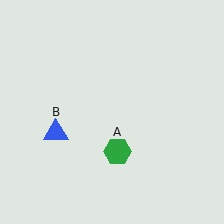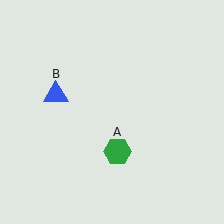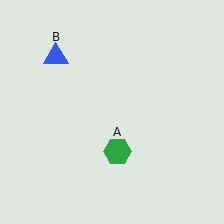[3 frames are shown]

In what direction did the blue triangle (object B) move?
The blue triangle (object B) moved up.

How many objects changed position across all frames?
1 object changed position: blue triangle (object B).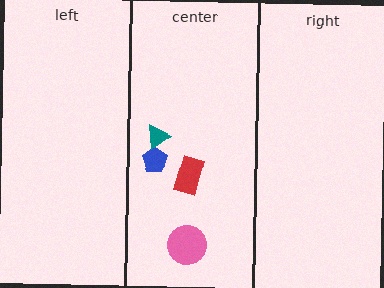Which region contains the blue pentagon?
The center region.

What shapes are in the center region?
The blue pentagon, the pink circle, the teal triangle, the red rectangle.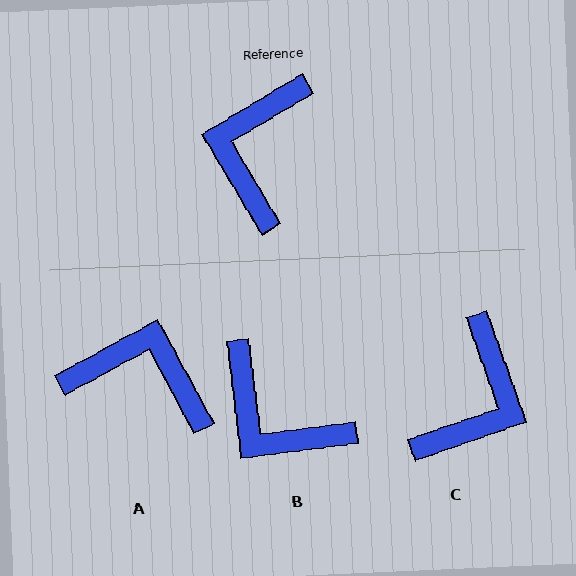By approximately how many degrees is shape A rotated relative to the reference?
Approximately 92 degrees clockwise.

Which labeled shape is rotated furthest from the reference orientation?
C, about 169 degrees away.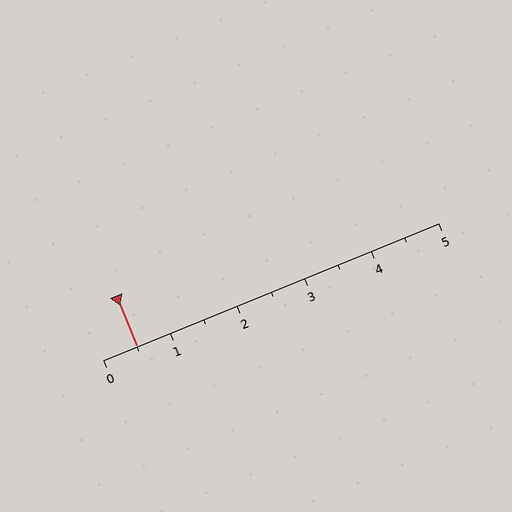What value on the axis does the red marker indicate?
The marker indicates approximately 0.5.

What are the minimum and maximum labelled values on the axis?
The axis runs from 0 to 5.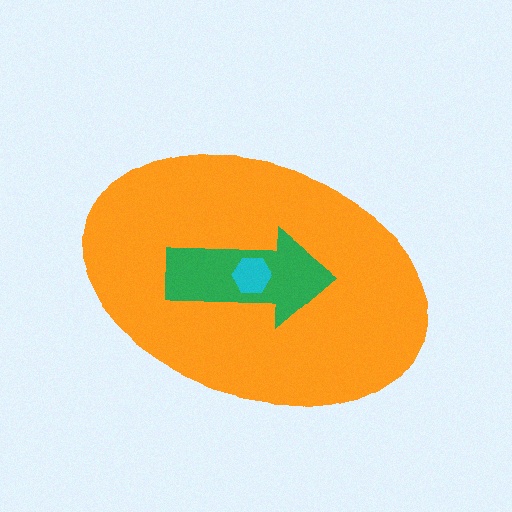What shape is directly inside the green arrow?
The cyan hexagon.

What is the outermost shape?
The orange ellipse.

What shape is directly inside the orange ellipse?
The green arrow.